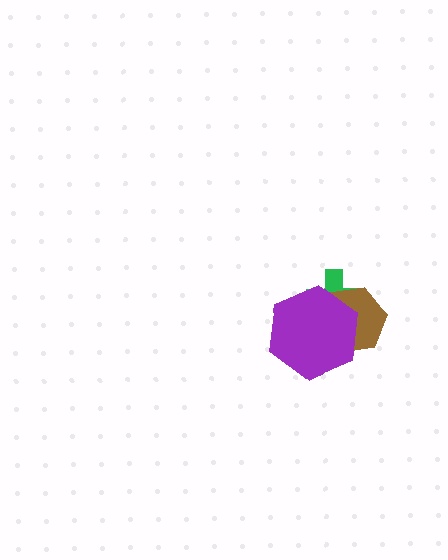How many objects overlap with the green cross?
2 objects overlap with the green cross.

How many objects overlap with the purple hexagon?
2 objects overlap with the purple hexagon.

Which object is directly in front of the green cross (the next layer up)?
The brown hexagon is directly in front of the green cross.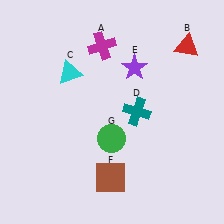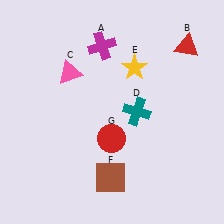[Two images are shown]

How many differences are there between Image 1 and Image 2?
There are 3 differences between the two images.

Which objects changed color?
C changed from cyan to pink. E changed from purple to yellow. G changed from green to red.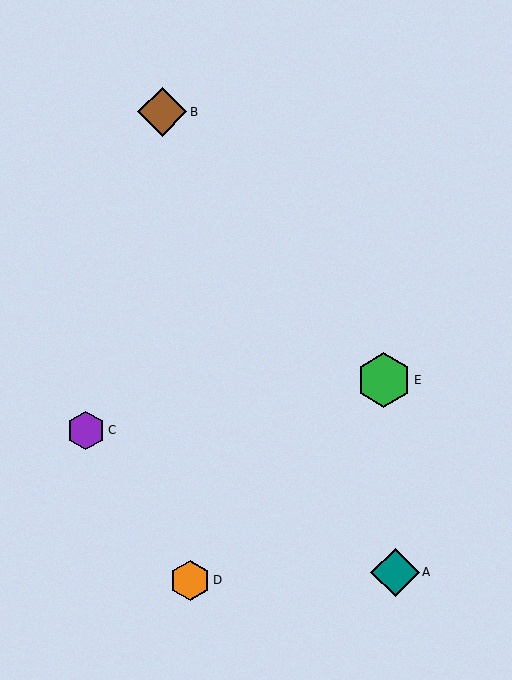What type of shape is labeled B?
Shape B is a brown diamond.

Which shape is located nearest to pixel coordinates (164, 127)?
The brown diamond (labeled B) at (162, 112) is nearest to that location.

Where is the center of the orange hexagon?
The center of the orange hexagon is at (190, 580).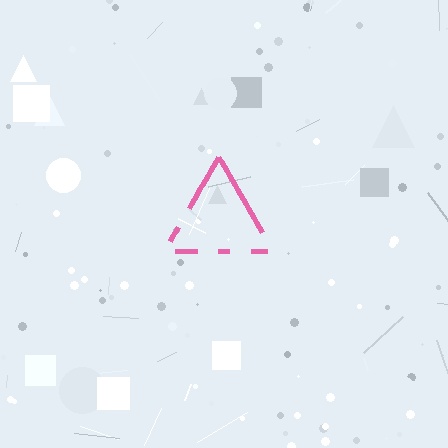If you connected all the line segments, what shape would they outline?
They would outline a triangle.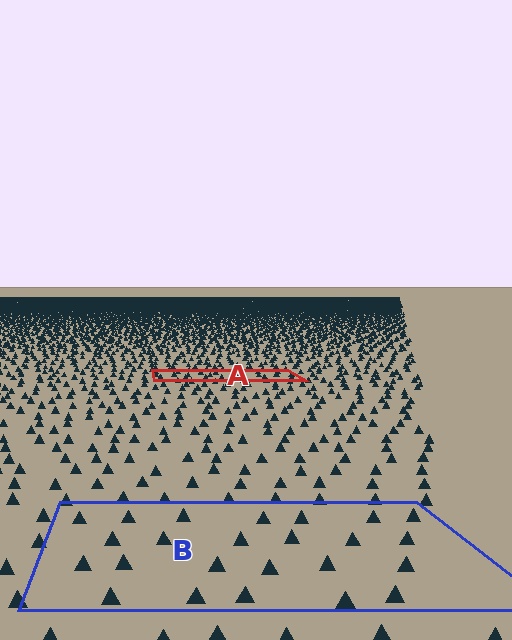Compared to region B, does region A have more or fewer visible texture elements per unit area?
Region A has more texture elements per unit area — they are packed more densely because it is farther away.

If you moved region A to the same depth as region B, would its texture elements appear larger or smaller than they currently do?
They would appear larger. At a closer depth, the same texture elements are projected at a bigger on-screen size.